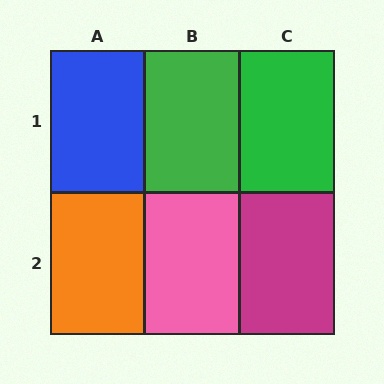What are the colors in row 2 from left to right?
Orange, pink, magenta.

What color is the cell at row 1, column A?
Blue.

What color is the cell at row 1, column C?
Green.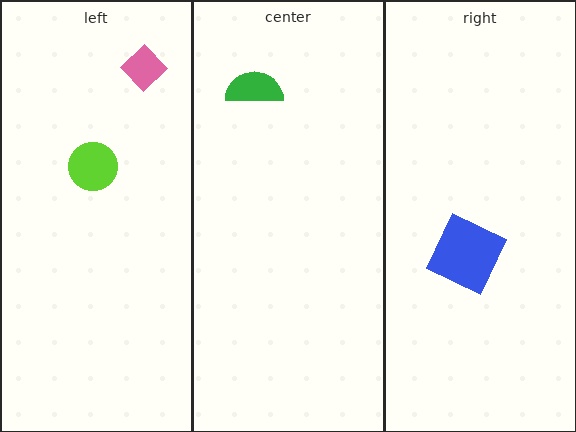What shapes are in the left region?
The lime circle, the pink diamond.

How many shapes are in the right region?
1.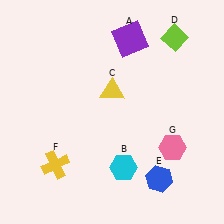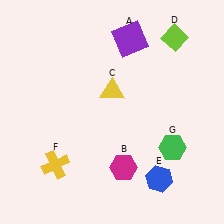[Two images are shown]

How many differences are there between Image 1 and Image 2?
There are 2 differences between the two images.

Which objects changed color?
B changed from cyan to magenta. G changed from pink to green.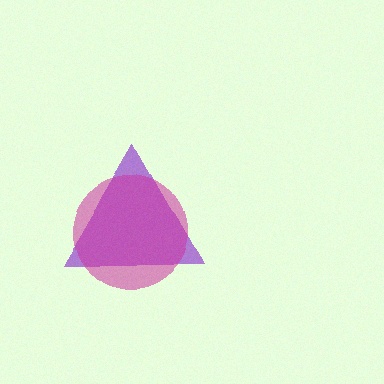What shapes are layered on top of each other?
The layered shapes are: a purple triangle, a magenta circle.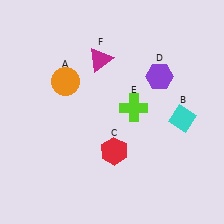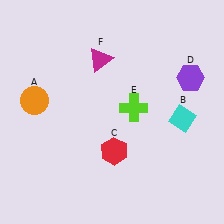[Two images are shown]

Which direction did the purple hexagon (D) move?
The purple hexagon (D) moved right.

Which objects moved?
The objects that moved are: the orange circle (A), the purple hexagon (D).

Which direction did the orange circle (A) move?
The orange circle (A) moved left.